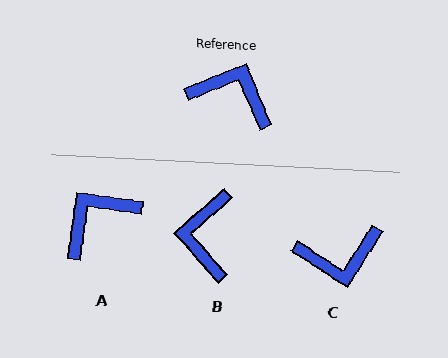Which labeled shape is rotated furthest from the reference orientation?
C, about 145 degrees away.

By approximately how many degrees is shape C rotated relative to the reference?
Approximately 145 degrees clockwise.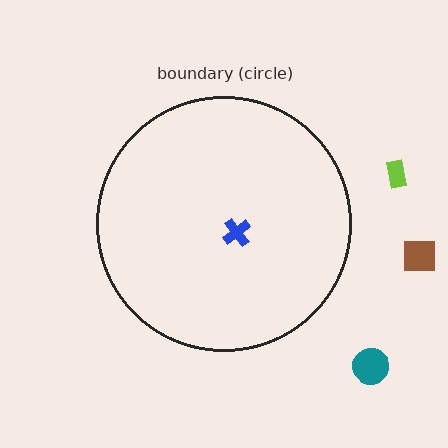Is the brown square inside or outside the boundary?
Outside.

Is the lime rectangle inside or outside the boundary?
Outside.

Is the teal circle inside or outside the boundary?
Outside.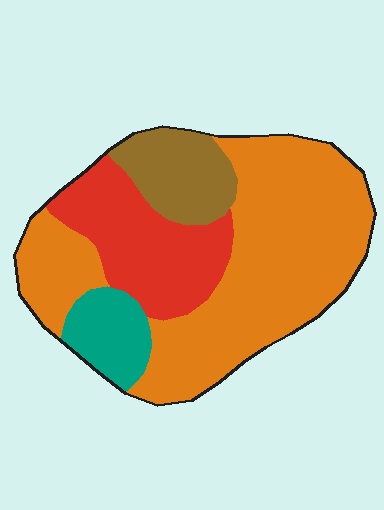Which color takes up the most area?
Orange, at roughly 55%.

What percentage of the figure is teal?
Teal takes up about one tenth (1/10) of the figure.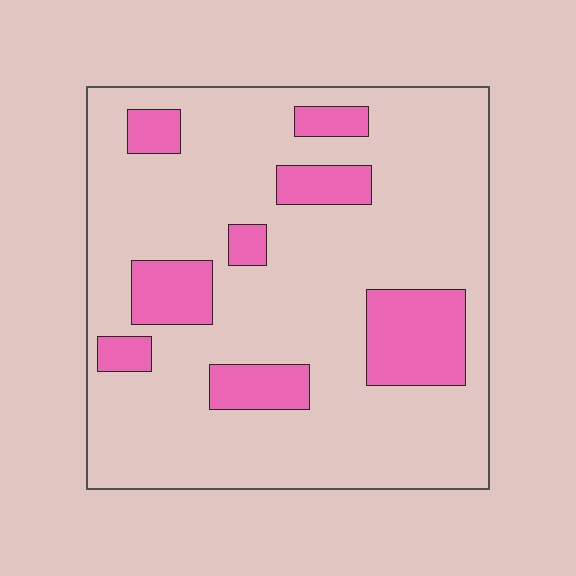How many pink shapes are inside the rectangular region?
8.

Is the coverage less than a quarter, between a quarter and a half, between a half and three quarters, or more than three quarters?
Less than a quarter.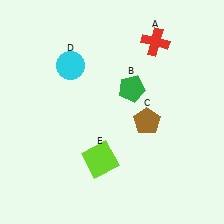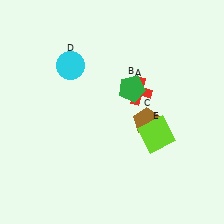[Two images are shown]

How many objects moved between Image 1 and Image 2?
2 objects moved between the two images.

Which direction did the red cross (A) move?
The red cross (A) moved down.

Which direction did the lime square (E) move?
The lime square (E) moved right.